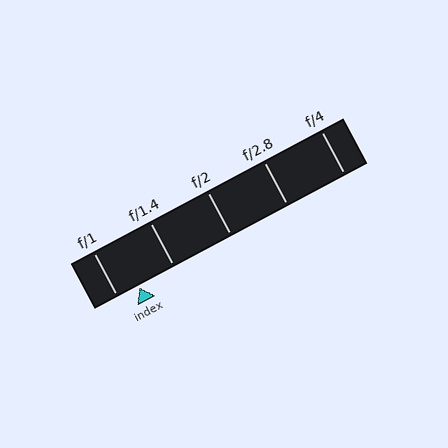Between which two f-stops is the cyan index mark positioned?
The index mark is between f/1 and f/1.4.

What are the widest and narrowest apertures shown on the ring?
The widest aperture shown is f/1 and the narrowest is f/4.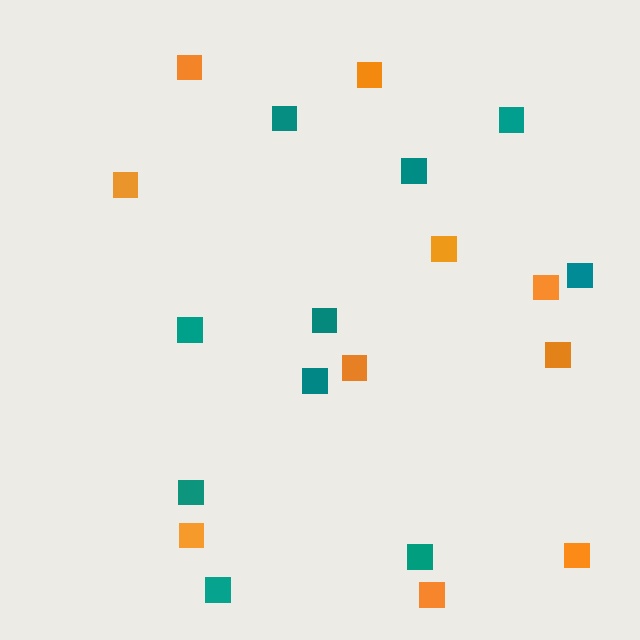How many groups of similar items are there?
There are 2 groups: one group of teal squares (10) and one group of orange squares (10).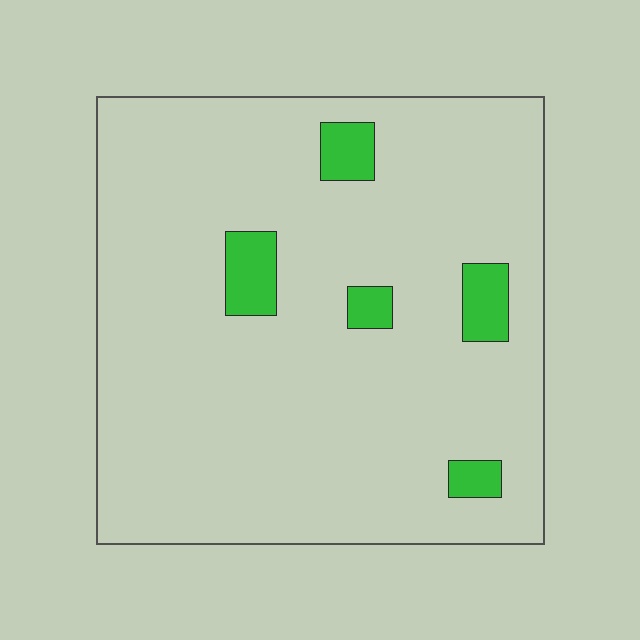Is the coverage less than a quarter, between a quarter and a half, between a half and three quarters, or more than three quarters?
Less than a quarter.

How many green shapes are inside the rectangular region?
5.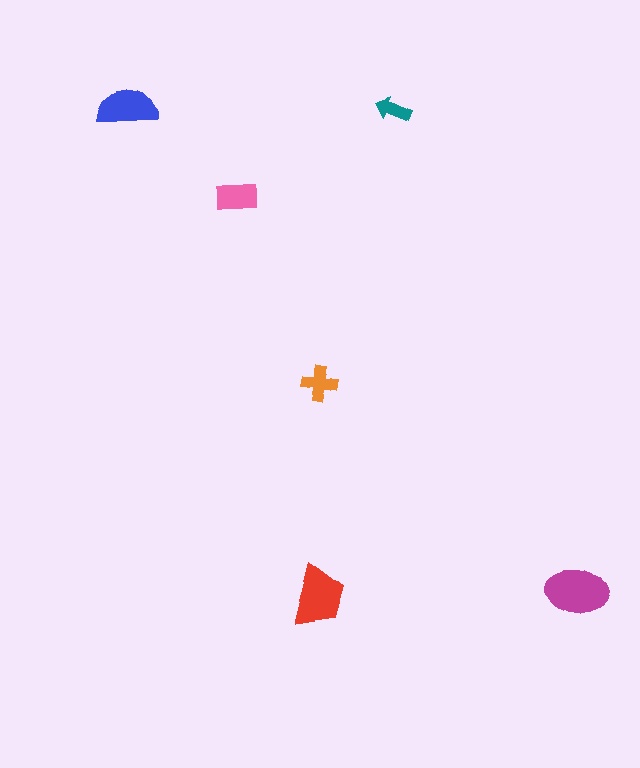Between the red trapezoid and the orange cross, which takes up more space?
The red trapezoid.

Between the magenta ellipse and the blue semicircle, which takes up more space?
The magenta ellipse.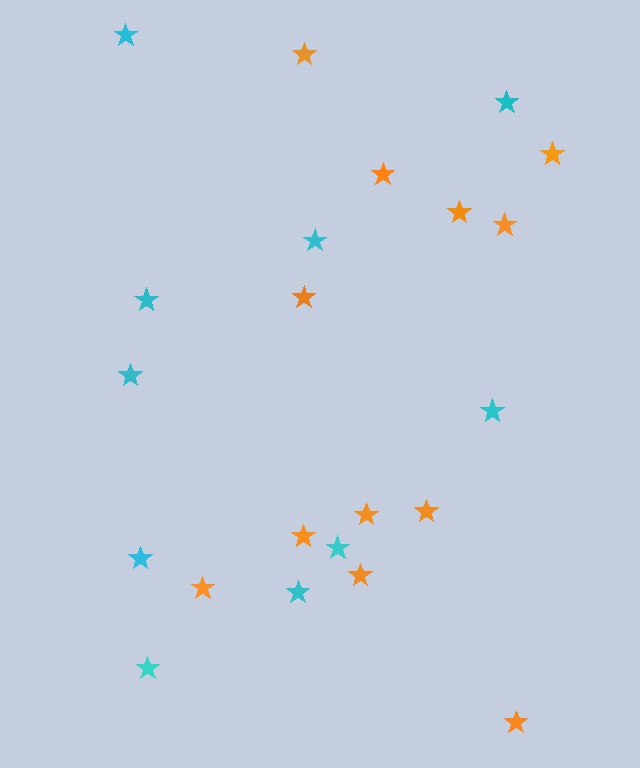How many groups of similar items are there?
There are 2 groups: one group of cyan stars (10) and one group of orange stars (12).